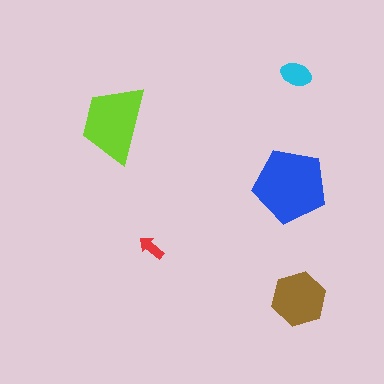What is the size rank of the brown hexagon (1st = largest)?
3rd.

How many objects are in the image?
There are 5 objects in the image.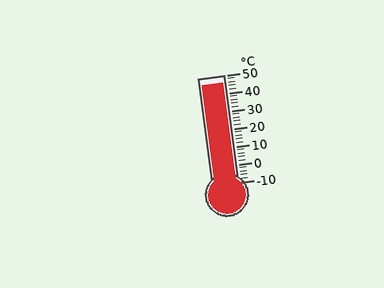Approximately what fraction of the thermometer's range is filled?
The thermometer is filled to approximately 95% of its range.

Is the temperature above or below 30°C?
The temperature is above 30°C.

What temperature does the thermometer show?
The thermometer shows approximately 46°C.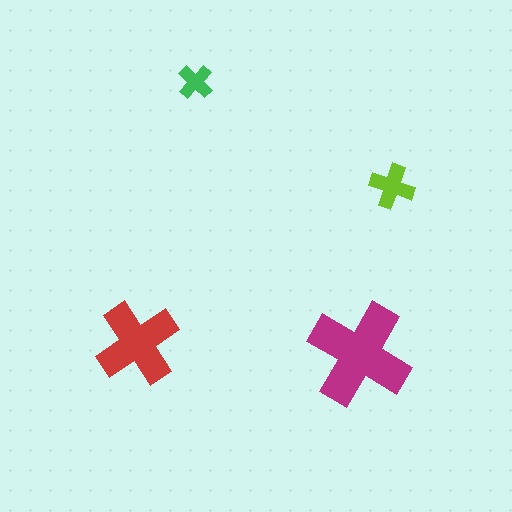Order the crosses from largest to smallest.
the magenta one, the red one, the lime one, the green one.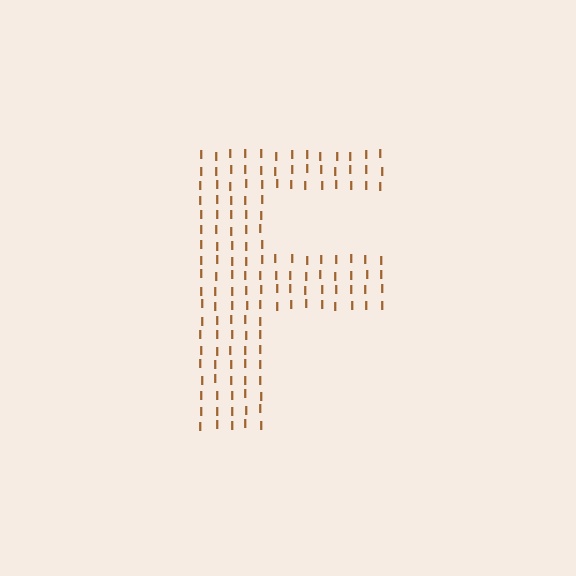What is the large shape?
The large shape is the letter F.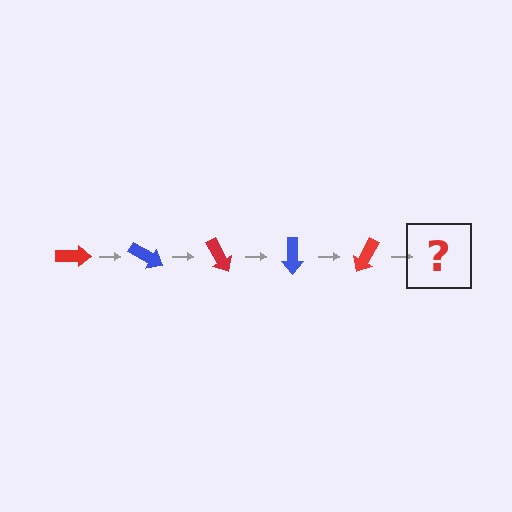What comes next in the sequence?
The next element should be a blue arrow, rotated 150 degrees from the start.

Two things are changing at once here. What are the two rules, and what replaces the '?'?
The two rules are that it rotates 30 degrees each step and the color cycles through red and blue. The '?' should be a blue arrow, rotated 150 degrees from the start.